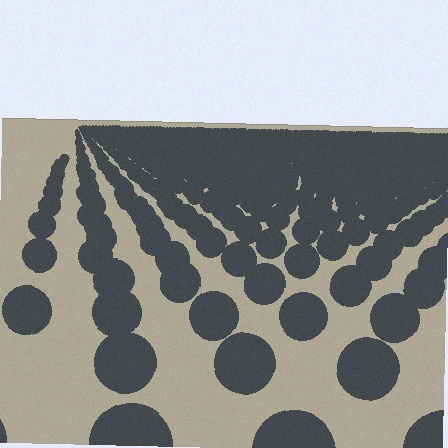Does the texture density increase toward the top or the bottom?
Density increases toward the top.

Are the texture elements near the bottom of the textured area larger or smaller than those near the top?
Larger. Near the bottom, elements are closer to the viewer and appear at a bigger on-screen size.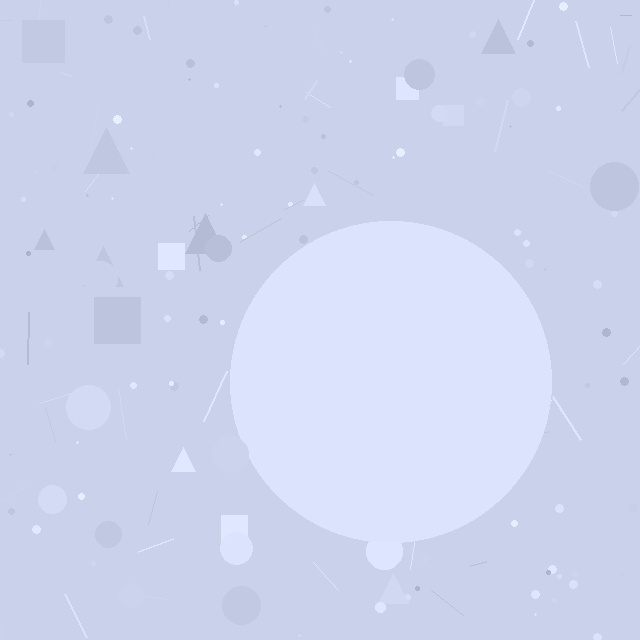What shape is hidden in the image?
A circle is hidden in the image.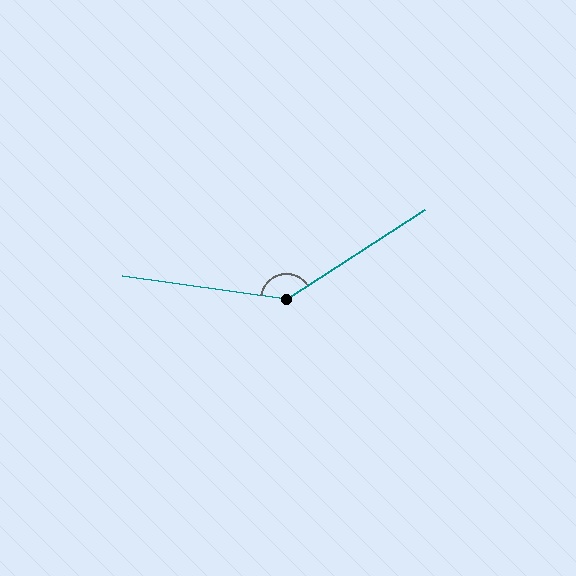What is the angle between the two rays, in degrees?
Approximately 139 degrees.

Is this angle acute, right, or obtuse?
It is obtuse.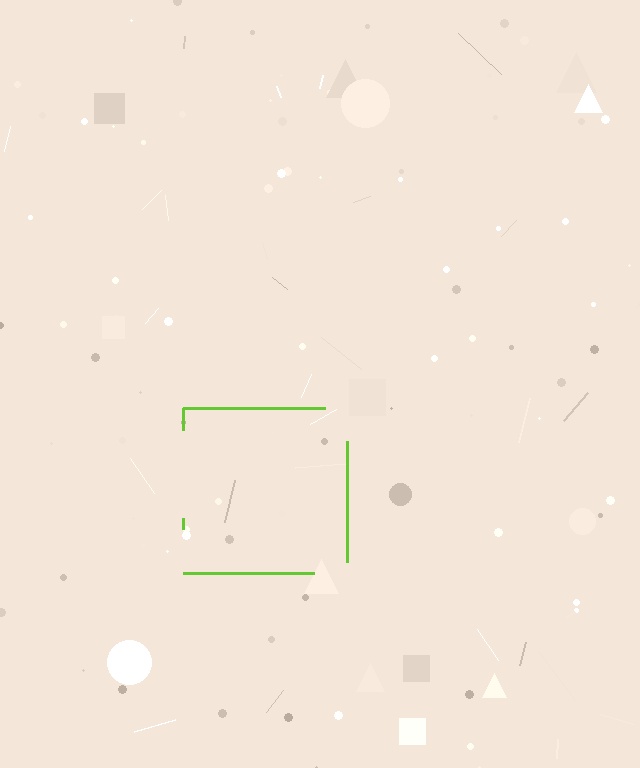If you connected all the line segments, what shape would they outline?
They would outline a square.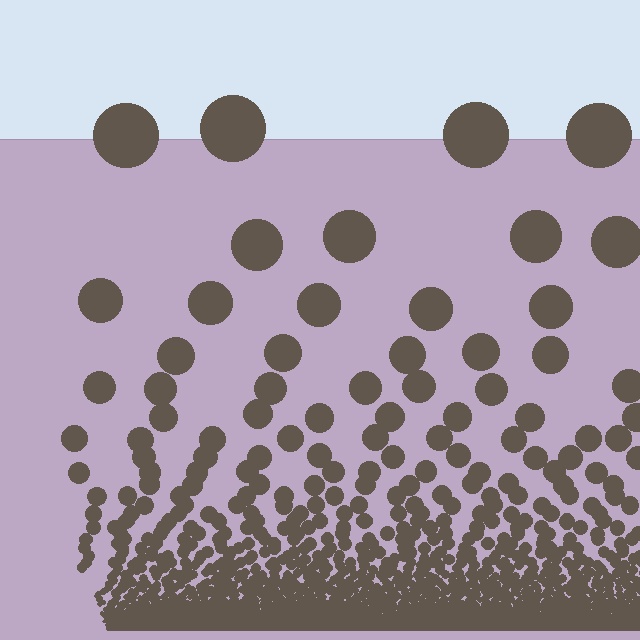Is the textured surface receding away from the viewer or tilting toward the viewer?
The surface appears to tilt toward the viewer. Texture elements get larger and sparser toward the top.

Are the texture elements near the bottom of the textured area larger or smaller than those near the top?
Smaller. The gradient is inverted — elements near the bottom are smaller and denser.